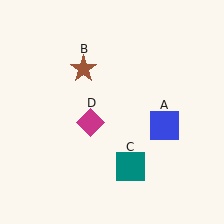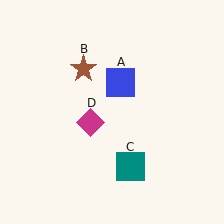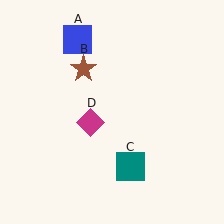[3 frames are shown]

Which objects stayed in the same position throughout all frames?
Brown star (object B) and teal square (object C) and magenta diamond (object D) remained stationary.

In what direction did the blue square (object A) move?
The blue square (object A) moved up and to the left.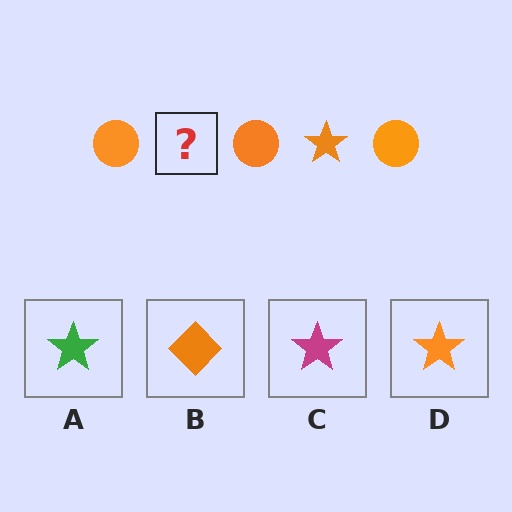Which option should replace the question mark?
Option D.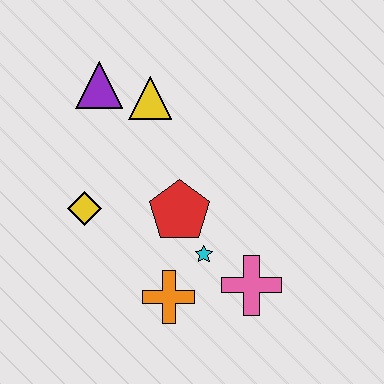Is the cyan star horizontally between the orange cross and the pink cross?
Yes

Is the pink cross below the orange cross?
No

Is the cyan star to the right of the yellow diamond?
Yes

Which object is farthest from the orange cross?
The purple triangle is farthest from the orange cross.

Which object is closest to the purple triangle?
The yellow triangle is closest to the purple triangle.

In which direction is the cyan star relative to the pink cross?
The cyan star is to the left of the pink cross.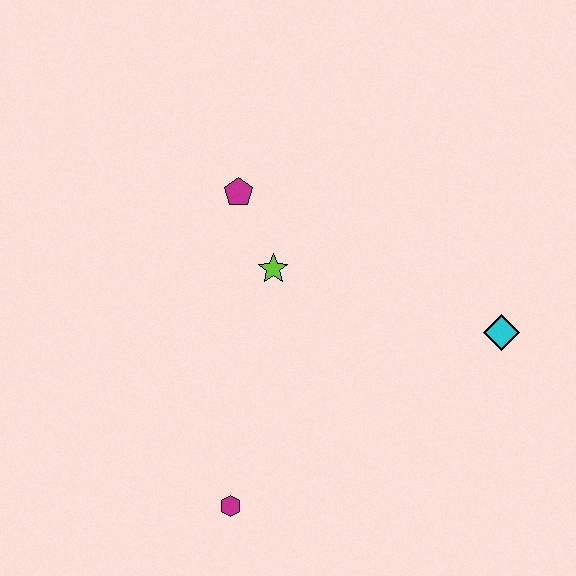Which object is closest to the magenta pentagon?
The lime star is closest to the magenta pentagon.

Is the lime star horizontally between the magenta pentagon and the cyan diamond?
Yes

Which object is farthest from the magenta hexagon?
The cyan diamond is farthest from the magenta hexagon.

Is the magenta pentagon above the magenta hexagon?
Yes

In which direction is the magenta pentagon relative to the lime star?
The magenta pentagon is above the lime star.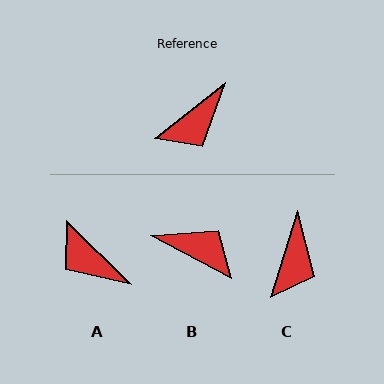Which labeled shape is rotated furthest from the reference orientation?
B, about 114 degrees away.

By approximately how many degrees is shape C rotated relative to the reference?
Approximately 34 degrees counter-clockwise.